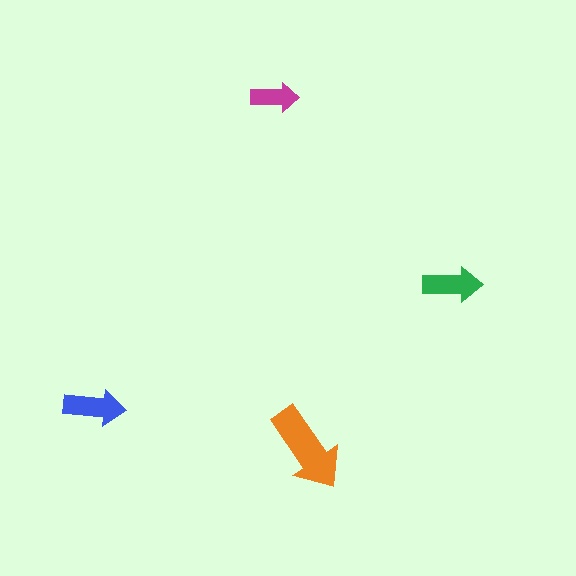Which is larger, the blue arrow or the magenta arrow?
The blue one.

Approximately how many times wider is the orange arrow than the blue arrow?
About 1.5 times wider.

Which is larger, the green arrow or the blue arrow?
The blue one.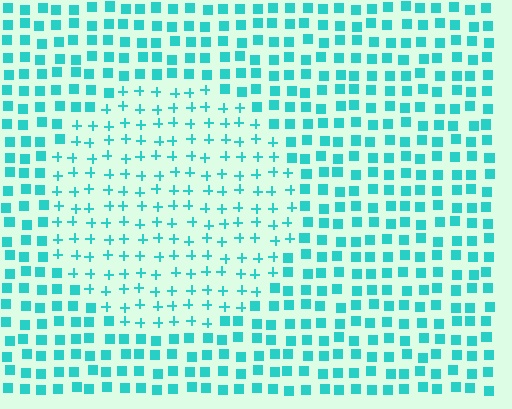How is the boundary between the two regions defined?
The boundary is defined by a change in element shape: plus signs inside vs. squares outside. All elements share the same color and spacing.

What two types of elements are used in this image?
The image uses plus signs inside the circle region and squares outside it.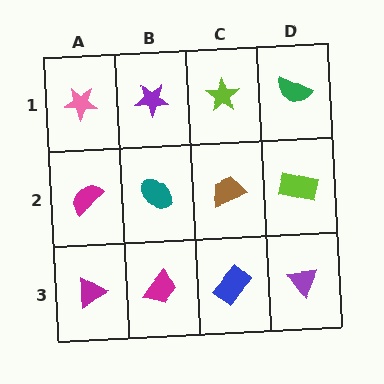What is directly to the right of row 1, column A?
A purple star.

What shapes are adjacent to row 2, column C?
A lime star (row 1, column C), a blue rectangle (row 3, column C), a teal ellipse (row 2, column B), a lime rectangle (row 2, column D).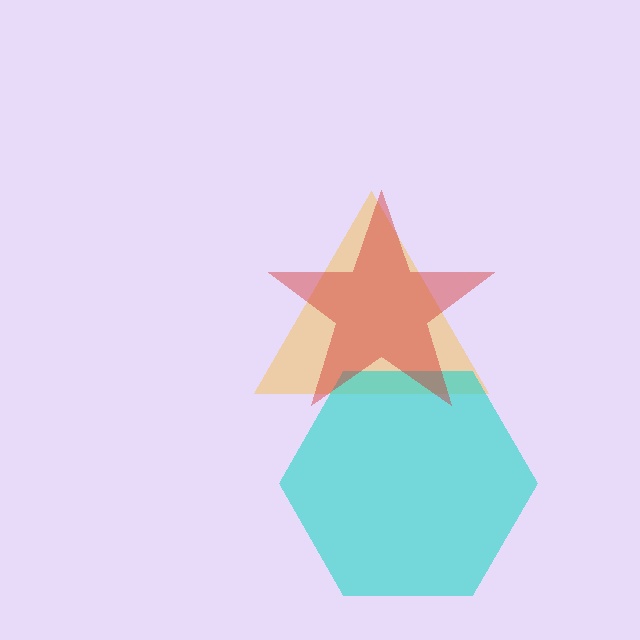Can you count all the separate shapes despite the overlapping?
Yes, there are 3 separate shapes.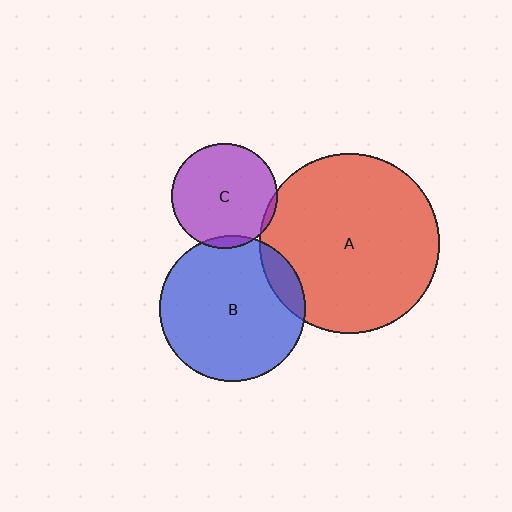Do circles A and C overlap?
Yes.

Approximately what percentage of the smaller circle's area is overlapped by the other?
Approximately 5%.